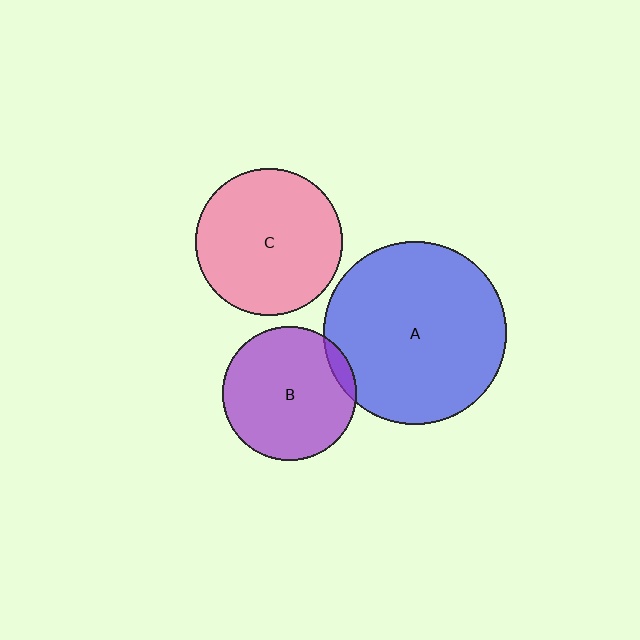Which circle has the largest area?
Circle A (blue).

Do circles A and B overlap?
Yes.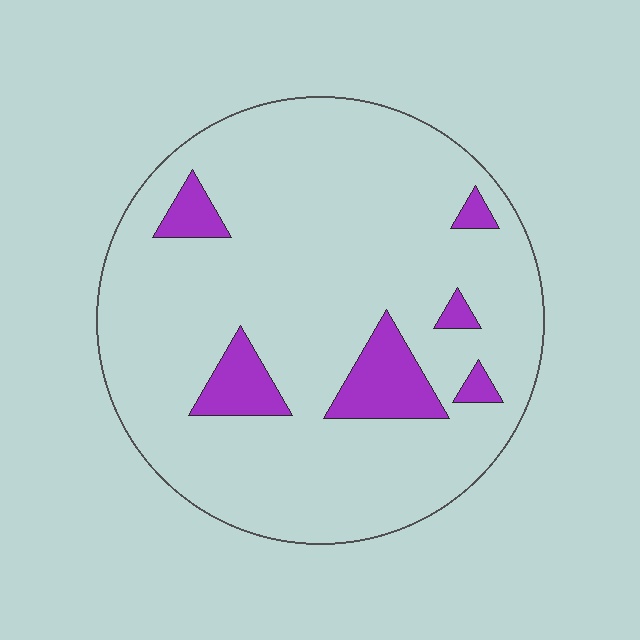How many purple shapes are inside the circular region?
6.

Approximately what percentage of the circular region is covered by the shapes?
Approximately 10%.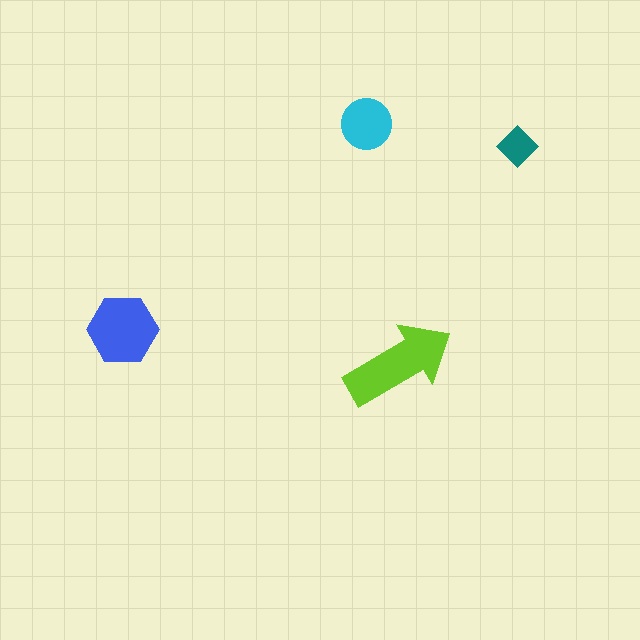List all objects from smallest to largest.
The teal diamond, the cyan circle, the blue hexagon, the lime arrow.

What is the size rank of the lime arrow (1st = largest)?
1st.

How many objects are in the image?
There are 4 objects in the image.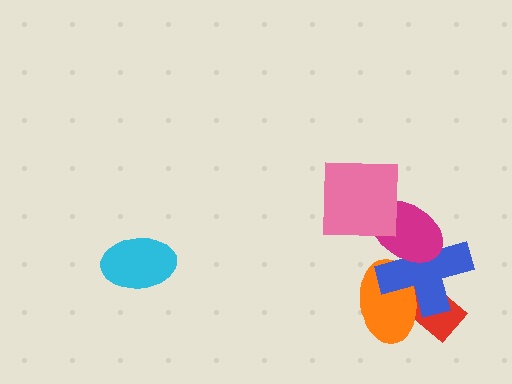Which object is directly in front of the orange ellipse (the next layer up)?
The blue cross is directly in front of the orange ellipse.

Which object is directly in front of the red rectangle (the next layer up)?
The orange ellipse is directly in front of the red rectangle.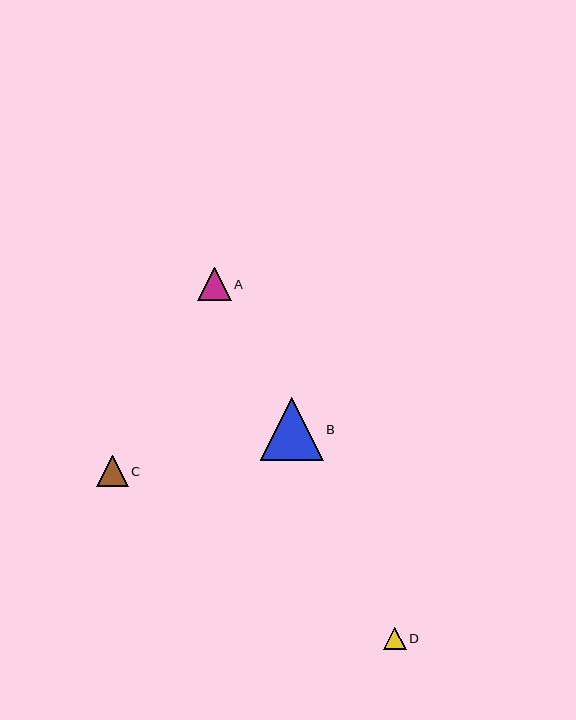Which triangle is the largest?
Triangle B is the largest with a size of approximately 62 pixels.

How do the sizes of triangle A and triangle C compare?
Triangle A and triangle C are approximately the same size.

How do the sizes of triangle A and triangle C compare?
Triangle A and triangle C are approximately the same size.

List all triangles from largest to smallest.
From largest to smallest: B, A, C, D.